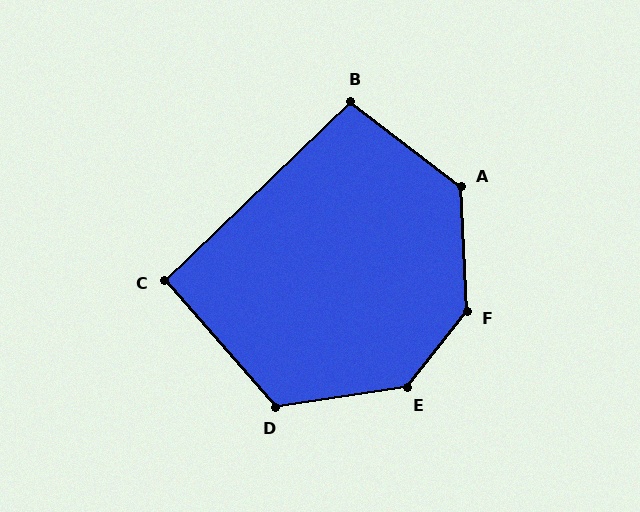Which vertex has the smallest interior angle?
C, at approximately 93 degrees.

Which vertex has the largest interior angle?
F, at approximately 139 degrees.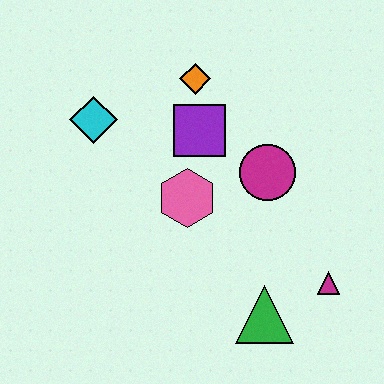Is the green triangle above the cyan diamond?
No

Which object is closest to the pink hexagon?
The purple square is closest to the pink hexagon.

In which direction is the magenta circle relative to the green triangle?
The magenta circle is above the green triangle.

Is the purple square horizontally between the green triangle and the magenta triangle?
No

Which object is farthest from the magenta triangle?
The cyan diamond is farthest from the magenta triangle.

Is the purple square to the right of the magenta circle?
No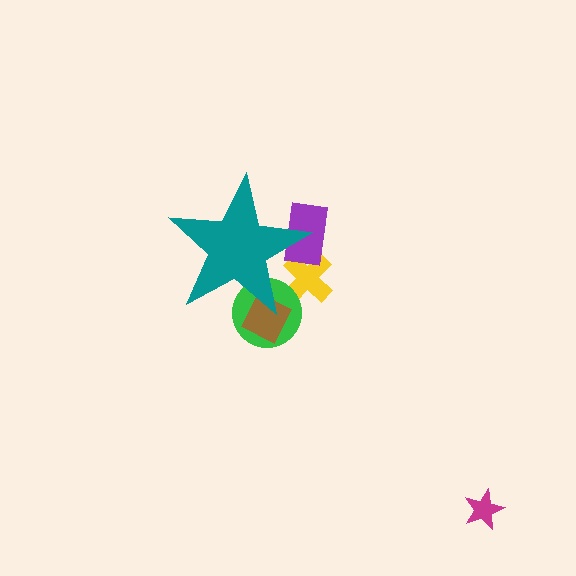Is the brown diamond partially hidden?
Yes, the brown diamond is partially hidden behind the teal star.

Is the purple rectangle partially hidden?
Yes, the purple rectangle is partially hidden behind the teal star.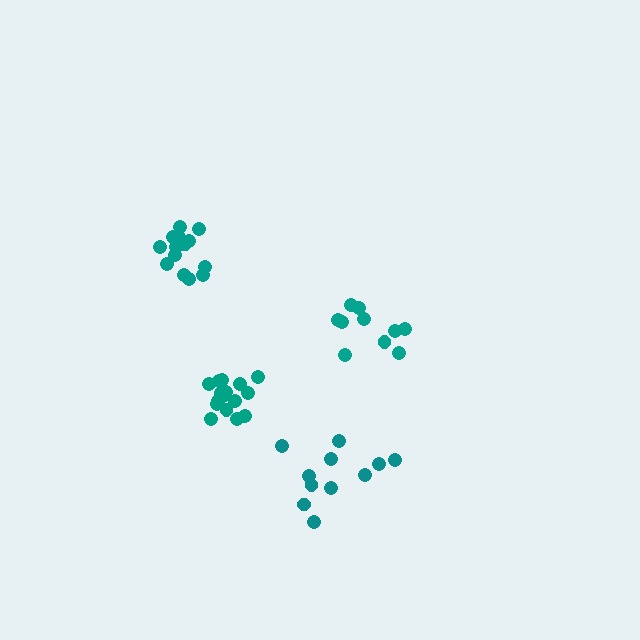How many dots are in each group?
Group 1: 14 dots, Group 2: 11 dots, Group 3: 10 dots, Group 4: 16 dots (51 total).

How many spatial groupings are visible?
There are 4 spatial groupings.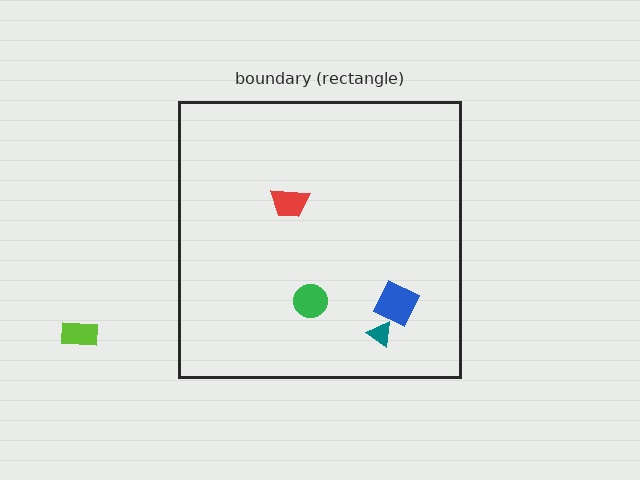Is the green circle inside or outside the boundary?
Inside.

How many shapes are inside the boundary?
4 inside, 1 outside.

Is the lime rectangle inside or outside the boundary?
Outside.